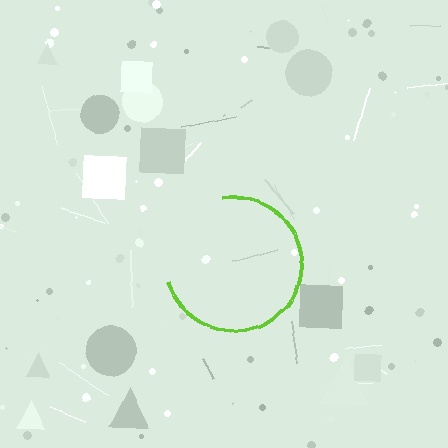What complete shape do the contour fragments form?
The contour fragments form a circle.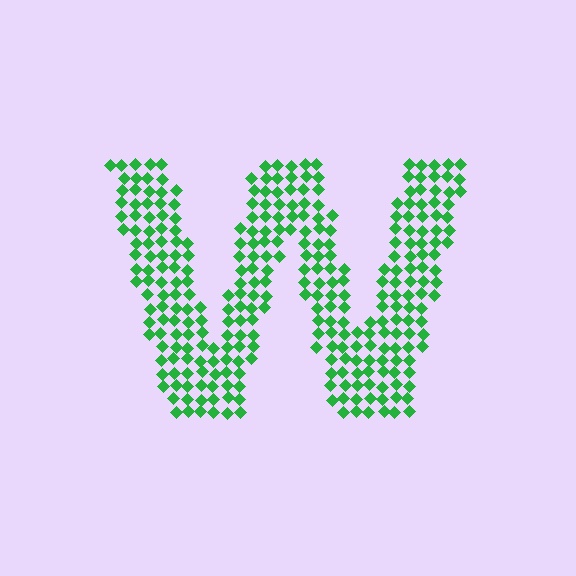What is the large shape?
The large shape is the letter W.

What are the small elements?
The small elements are diamonds.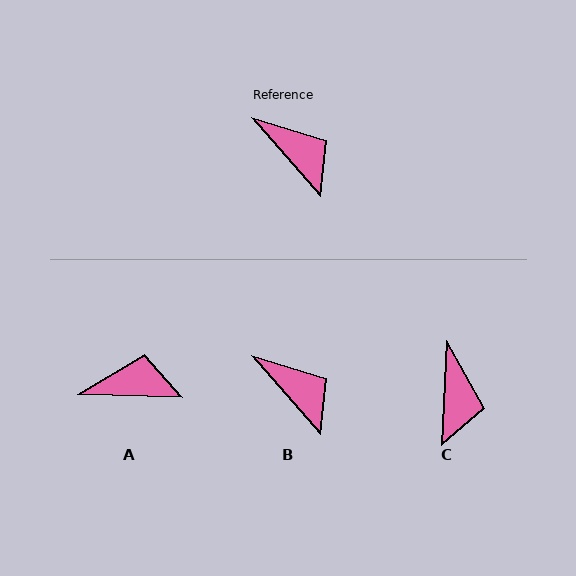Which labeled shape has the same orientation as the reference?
B.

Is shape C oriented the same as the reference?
No, it is off by about 43 degrees.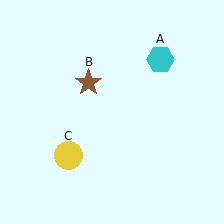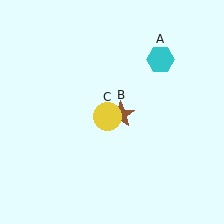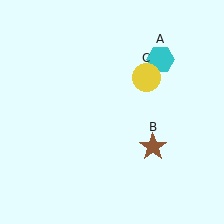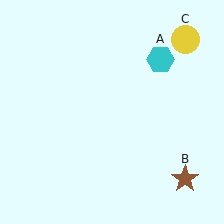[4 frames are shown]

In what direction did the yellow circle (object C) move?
The yellow circle (object C) moved up and to the right.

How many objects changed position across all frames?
2 objects changed position: brown star (object B), yellow circle (object C).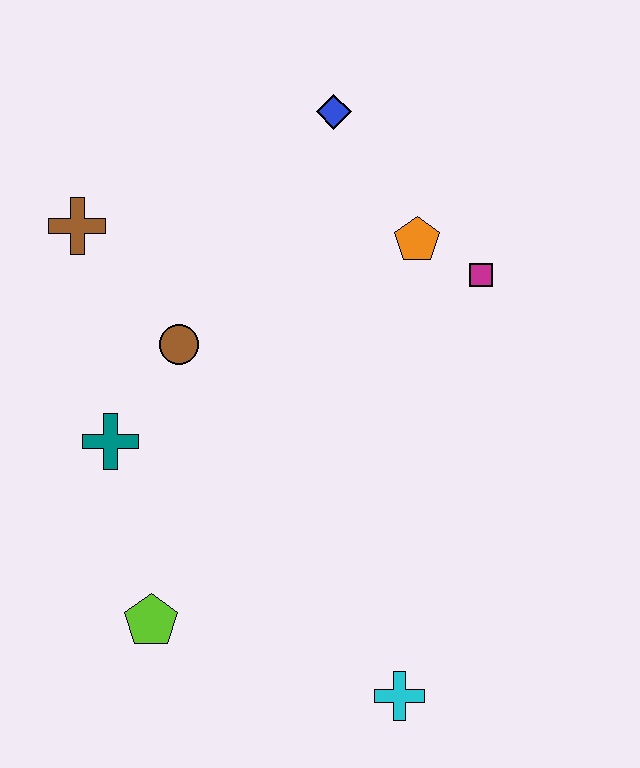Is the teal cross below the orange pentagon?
Yes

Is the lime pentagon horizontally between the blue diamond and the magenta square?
No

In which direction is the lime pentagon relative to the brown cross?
The lime pentagon is below the brown cross.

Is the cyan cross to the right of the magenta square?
No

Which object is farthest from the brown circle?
The cyan cross is farthest from the brown circle.